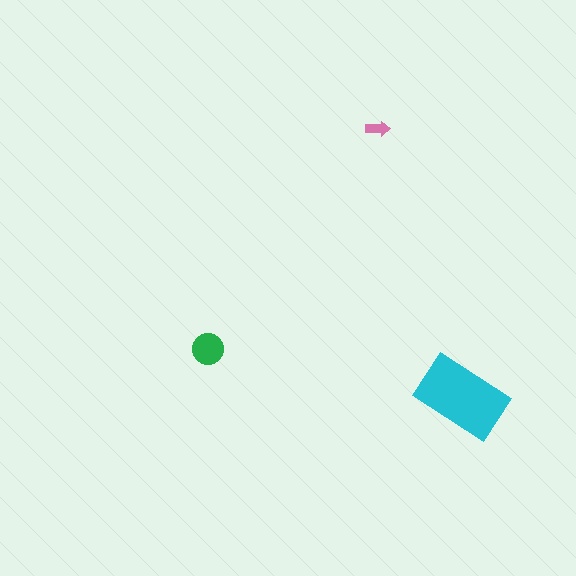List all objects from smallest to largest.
The pink arrow, the green circle, the cyan rectangle.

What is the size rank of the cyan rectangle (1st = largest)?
1st.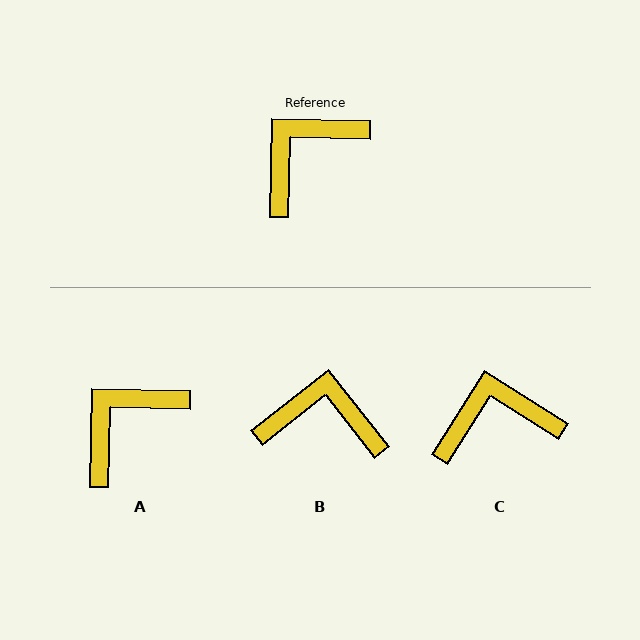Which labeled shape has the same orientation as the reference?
A.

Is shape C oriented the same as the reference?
No, it is off by about 31 degrees.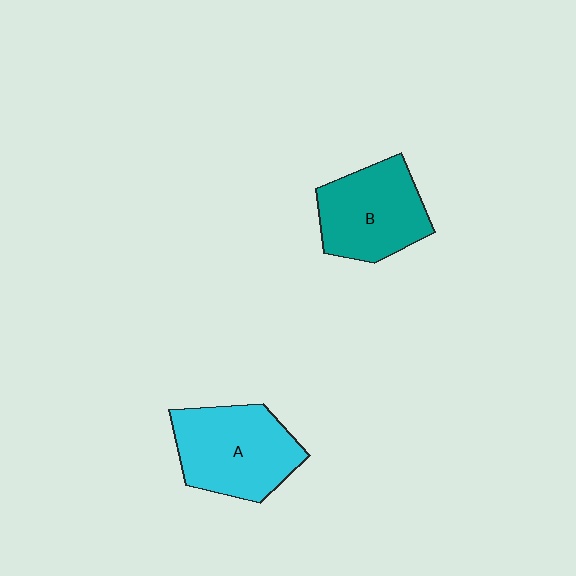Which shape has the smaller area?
Shape B (teal).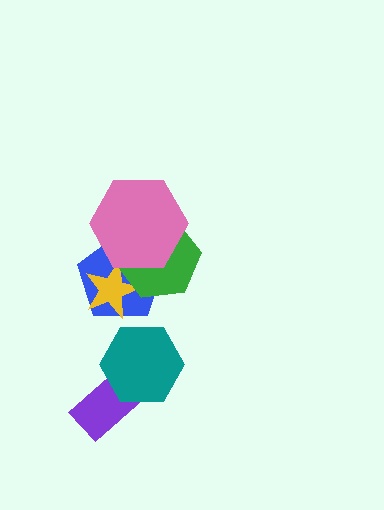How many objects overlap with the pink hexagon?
3 objects overlap with the pink hexagon.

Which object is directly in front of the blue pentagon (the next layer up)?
The yellow star is directly in front of the blue pentagon.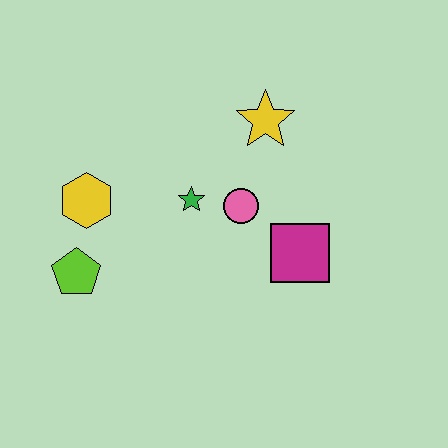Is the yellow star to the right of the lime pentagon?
Yes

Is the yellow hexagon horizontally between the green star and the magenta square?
No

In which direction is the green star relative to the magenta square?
The green star is to the left of the magenta square.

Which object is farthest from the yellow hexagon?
The magenta square is farthest from the yellow hexagon.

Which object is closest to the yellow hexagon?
The lime pentagon is closest to the yellow hexagon.